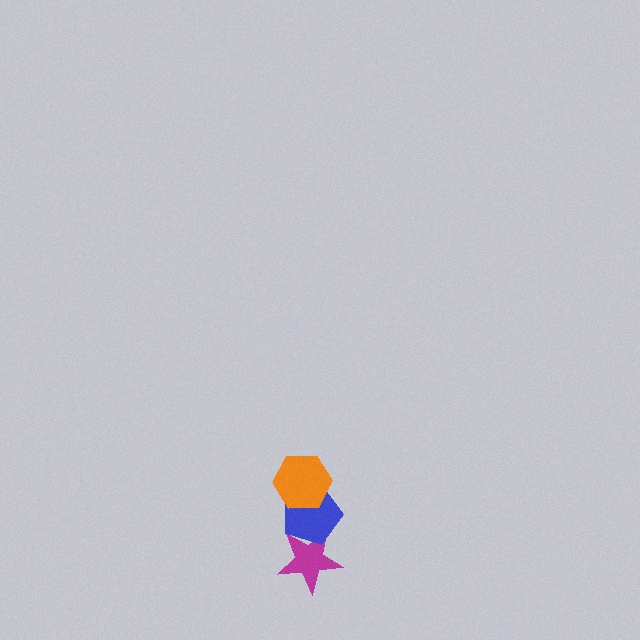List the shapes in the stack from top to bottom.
From top to bottom: the orange hexagon, the blue pentagon, the magenta star.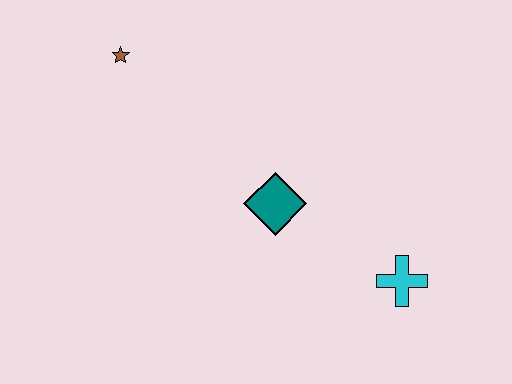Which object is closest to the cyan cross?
The teal diamond is closest to the cyan cross.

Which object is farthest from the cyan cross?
The brown star is farthest from the cyan cross.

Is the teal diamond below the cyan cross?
No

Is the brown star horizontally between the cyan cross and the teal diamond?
No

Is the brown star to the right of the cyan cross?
No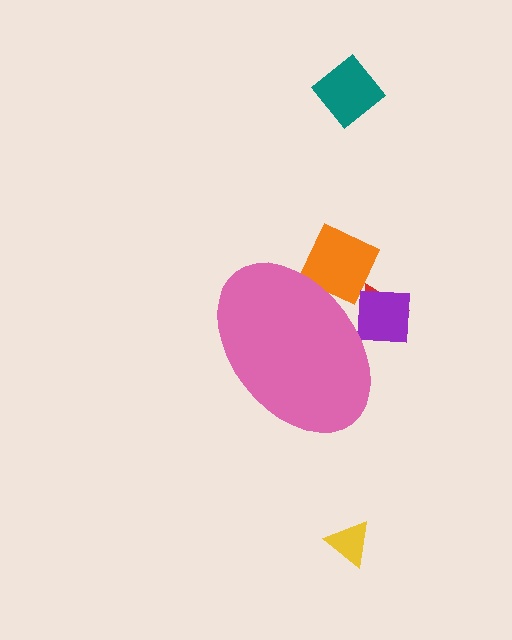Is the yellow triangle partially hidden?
No, the yellow triangle is fully visible.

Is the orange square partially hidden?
Yes, the orange square is partially hidden behind the pink ellipse.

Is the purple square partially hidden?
Yes, the purple square is partially hidden behind the pink ellipse.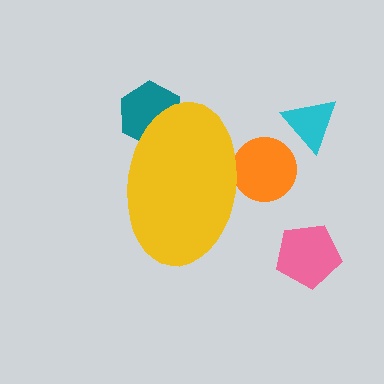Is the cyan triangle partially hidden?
No, the cyan triangle is fully visible.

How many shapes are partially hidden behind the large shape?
2 shapes are partially hidden.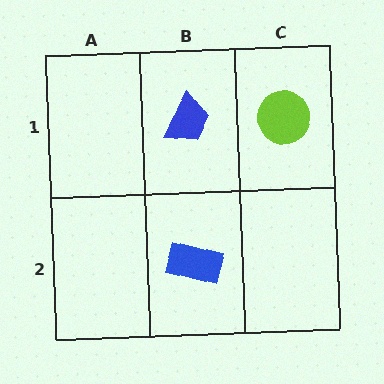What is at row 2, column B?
A blue rectangle.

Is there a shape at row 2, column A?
No, that cell is empty.